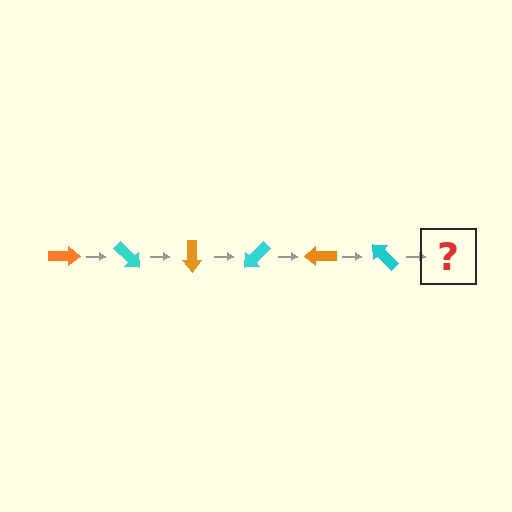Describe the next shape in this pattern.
It should be an orange arrow, rotated 270 degrees from the start.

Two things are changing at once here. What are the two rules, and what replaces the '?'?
The two rules are that it rotates 45 degrees each step and the color cycles through orange and cyan. The '?' should be an orange arrow, rotated 270 degrees from the start.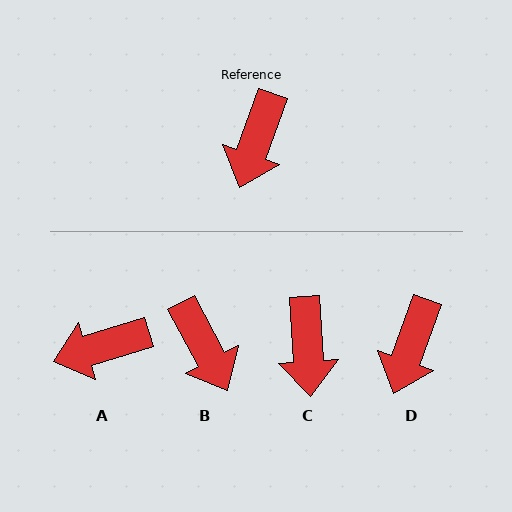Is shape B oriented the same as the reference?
No, it is off by about 48 degrees.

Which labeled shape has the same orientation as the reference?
D.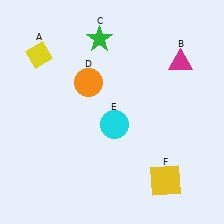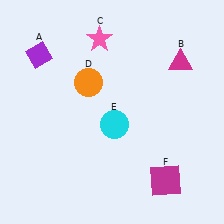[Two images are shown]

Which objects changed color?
A changed from yellow to purple. C changed from green to pink. F changed from yellow to magenta.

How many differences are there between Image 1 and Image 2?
There are 3 differences between the two images.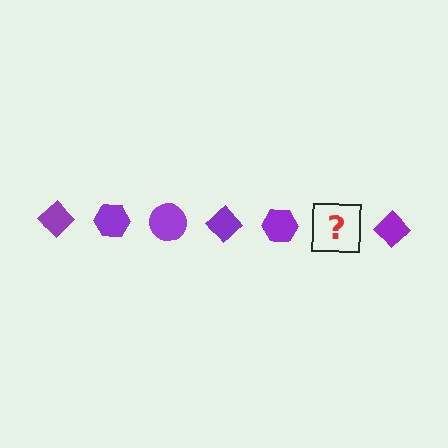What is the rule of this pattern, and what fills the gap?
The rule is that the pattern cycles through diamond, hexagon, circle shapes in purple. The gap should be filled with a purple circle.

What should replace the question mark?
The question mark should be replaced with a purple circle.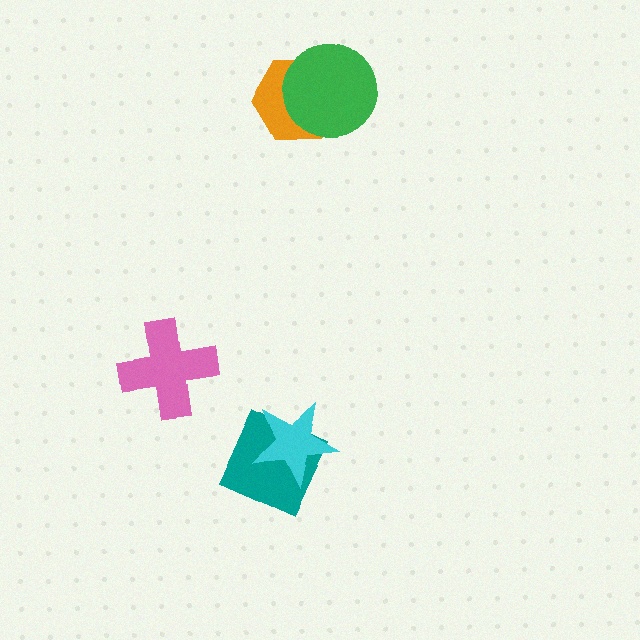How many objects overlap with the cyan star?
1 object overlaps with the cyan star.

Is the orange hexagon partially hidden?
Yes, it is partially covered by another shape.